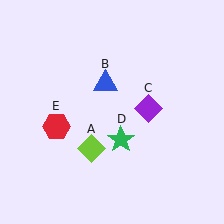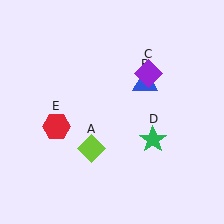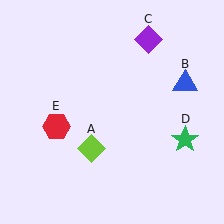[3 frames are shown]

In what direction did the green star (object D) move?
The green star (object D) moved right.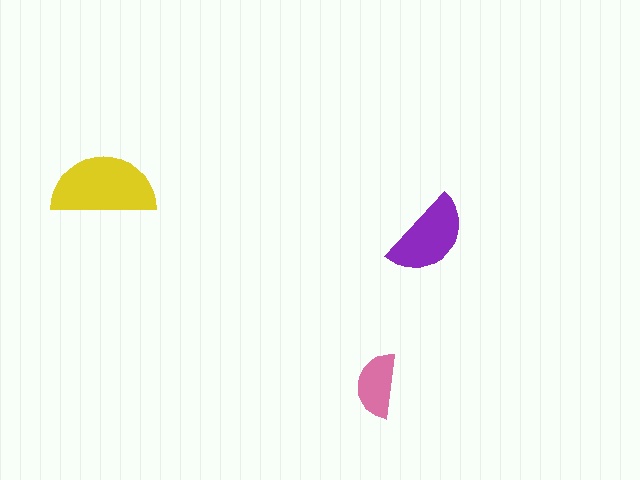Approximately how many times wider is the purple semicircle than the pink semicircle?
About 1.5 times wider.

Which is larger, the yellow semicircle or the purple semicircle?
The yellow one.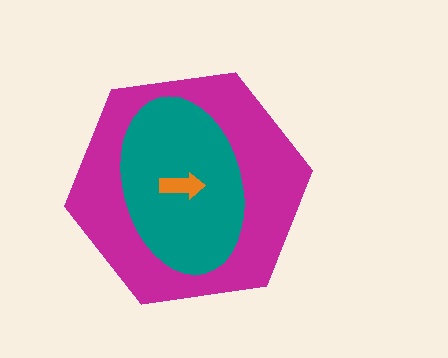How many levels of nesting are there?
3.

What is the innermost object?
The orange arrow.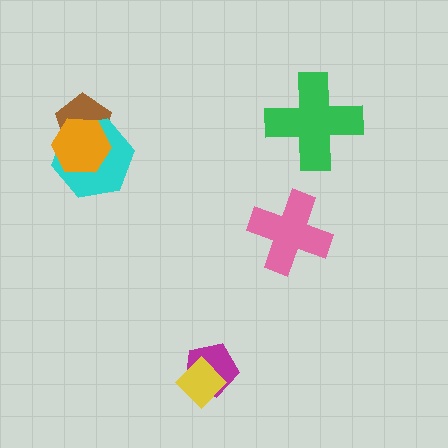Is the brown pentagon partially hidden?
Yes, it is partially covered by another shape.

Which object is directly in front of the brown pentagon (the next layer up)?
The cyan hexagon is directly in front of the brown pentagon.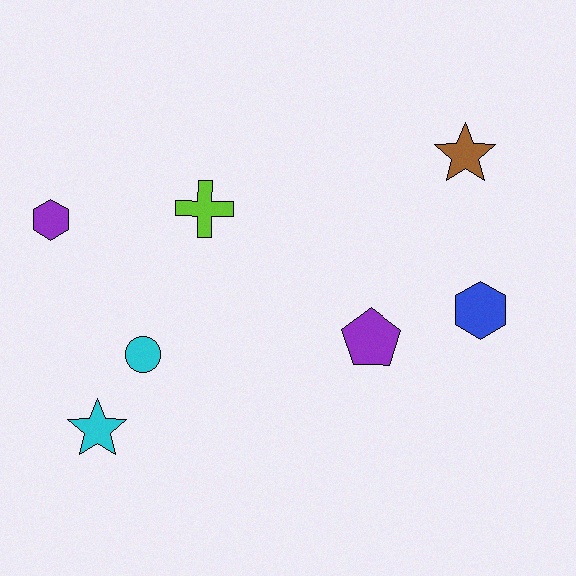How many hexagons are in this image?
There are 2 hexagons.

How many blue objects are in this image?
There is 1 blue object.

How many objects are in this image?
There are 7 objects.